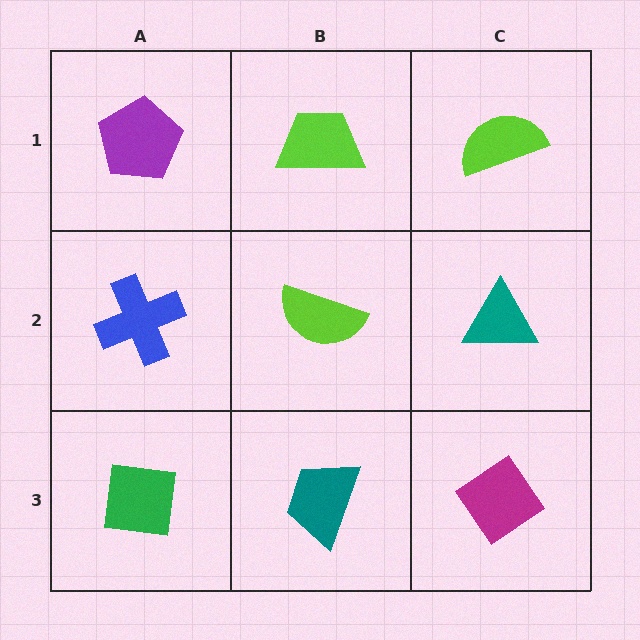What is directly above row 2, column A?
A purple pentagon.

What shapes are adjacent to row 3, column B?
A lime semicircle (row 2, column B), a green square (row 3, column A), a magenta diamond (row 3, column C).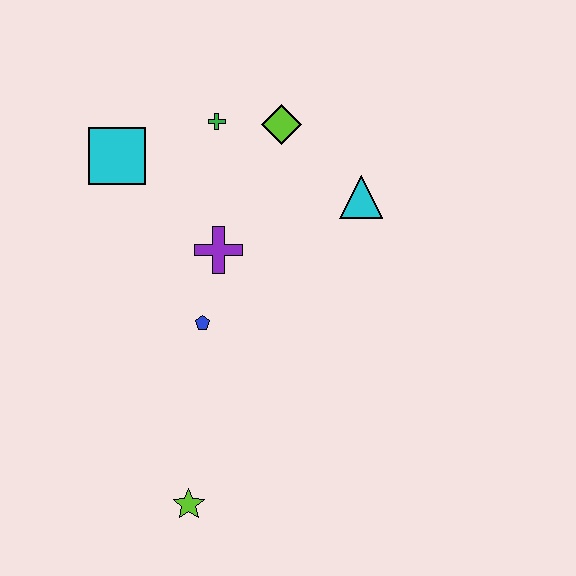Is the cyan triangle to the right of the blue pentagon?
Yes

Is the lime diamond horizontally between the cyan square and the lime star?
No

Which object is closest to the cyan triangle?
The lime diamond is closest to the cyan triangle.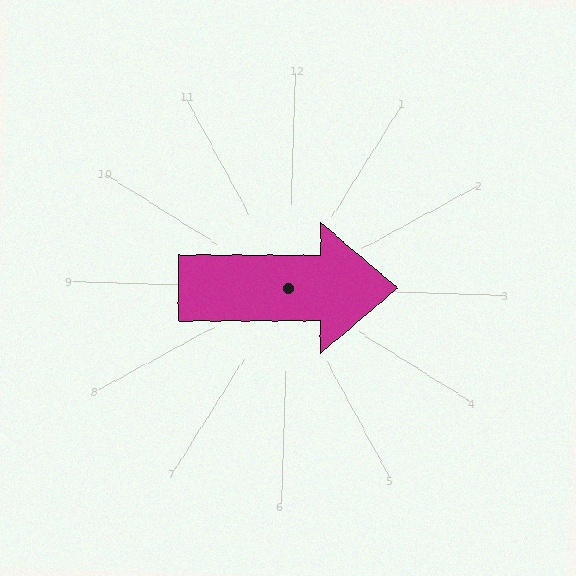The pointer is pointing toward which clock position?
Roughly 3 o'clock.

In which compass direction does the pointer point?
East.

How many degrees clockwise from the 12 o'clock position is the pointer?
Approximately 88 degrees.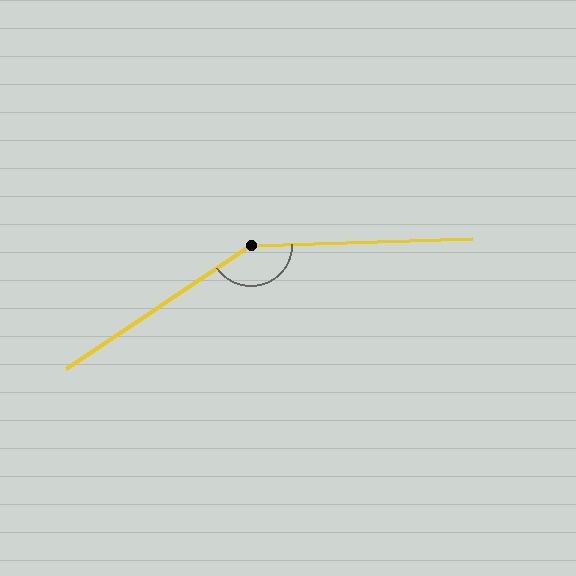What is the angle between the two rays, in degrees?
Approximately 148 degrees.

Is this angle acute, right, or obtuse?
It is obtuse.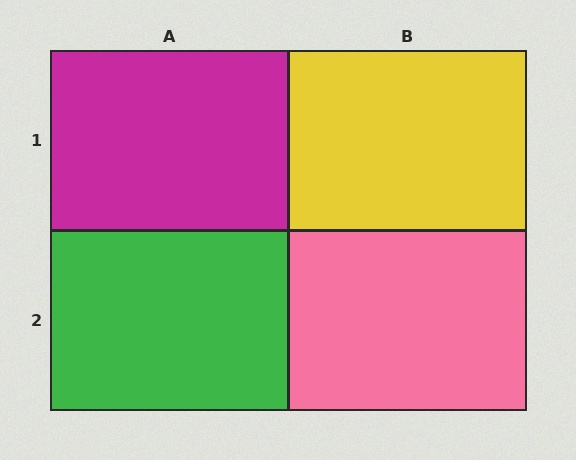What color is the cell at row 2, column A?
Green.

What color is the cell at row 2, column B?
Pink.